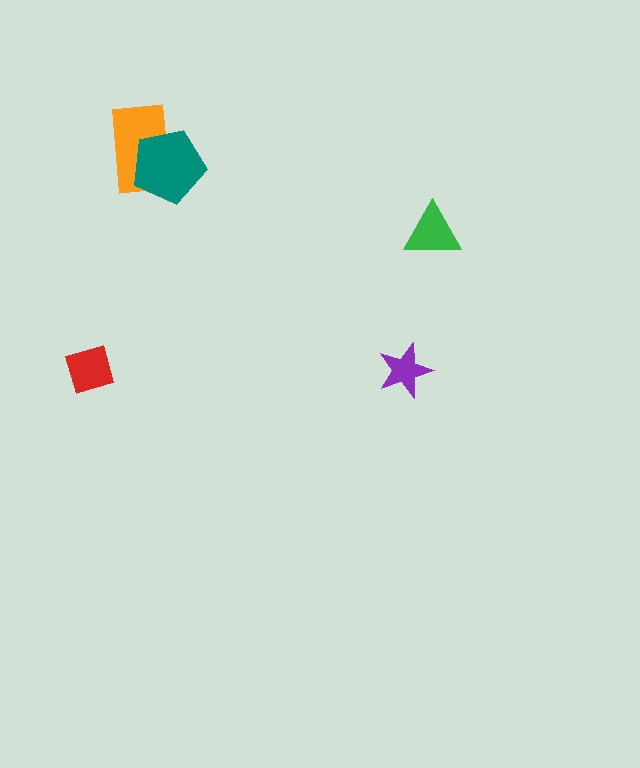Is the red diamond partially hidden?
No, no other shape covers it.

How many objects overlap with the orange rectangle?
1 object overlaps with the orange rectangle.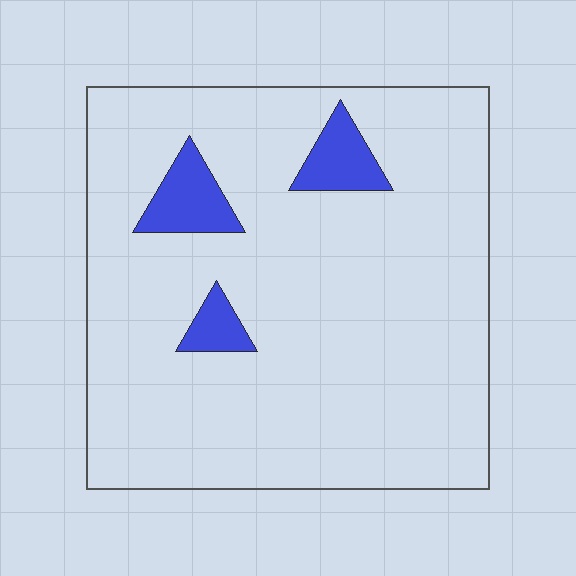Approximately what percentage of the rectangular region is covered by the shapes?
Approximately 10%.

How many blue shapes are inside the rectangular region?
3.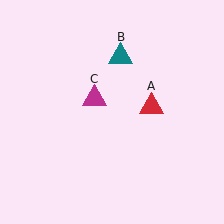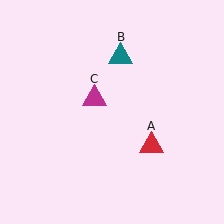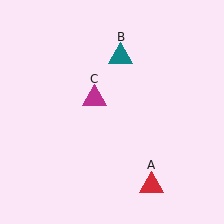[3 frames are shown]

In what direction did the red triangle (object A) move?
The red triangle (object A) moved down.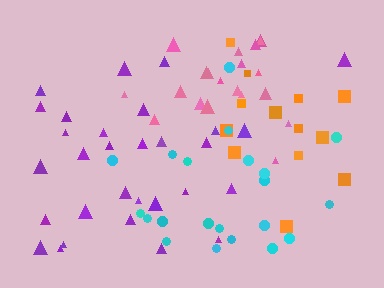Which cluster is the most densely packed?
Pink.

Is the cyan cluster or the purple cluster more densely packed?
Cyan.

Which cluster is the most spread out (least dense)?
Orange.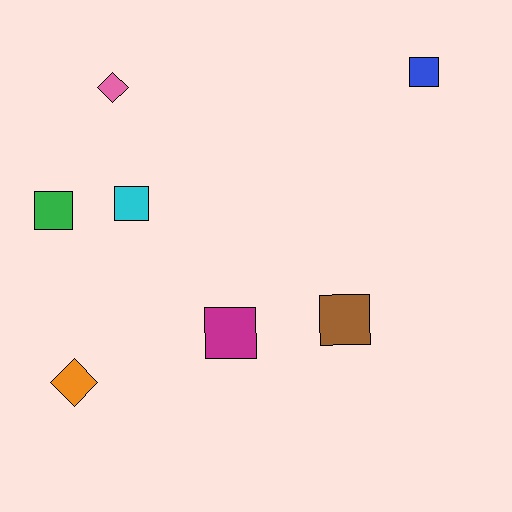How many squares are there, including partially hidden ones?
There are 5 squares.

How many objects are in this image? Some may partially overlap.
There are 7 objects.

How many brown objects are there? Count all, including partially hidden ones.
There is 1 brown object.